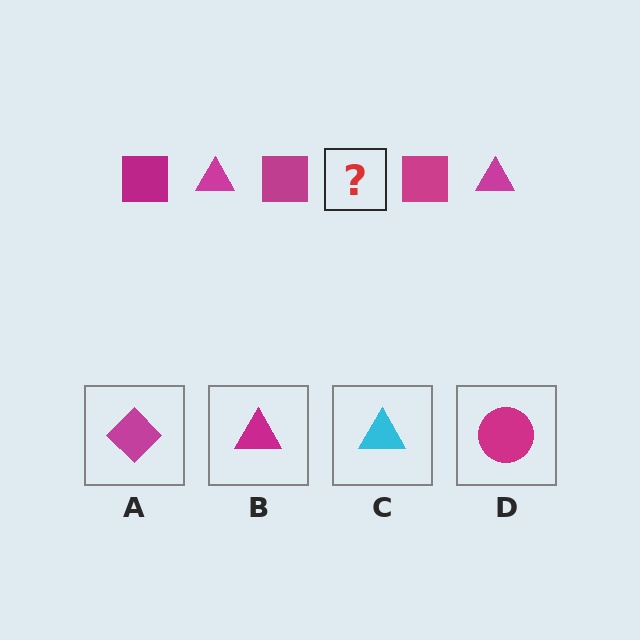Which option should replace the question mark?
Option B.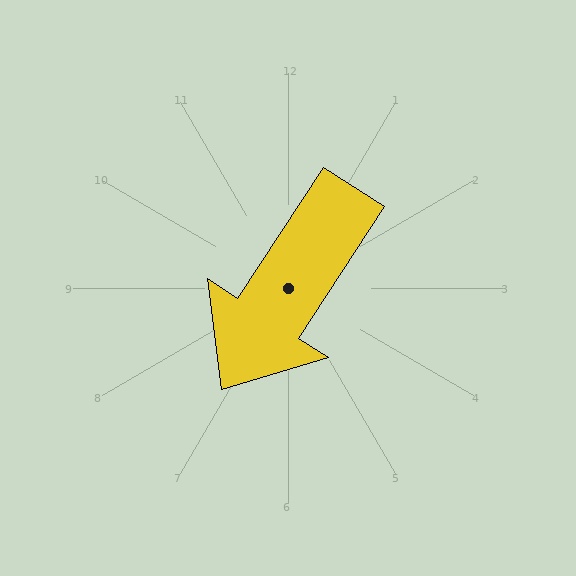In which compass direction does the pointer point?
Southwest.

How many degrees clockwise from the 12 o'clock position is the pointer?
Approximately 213 degrees.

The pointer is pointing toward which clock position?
Roughly 7 o'clock.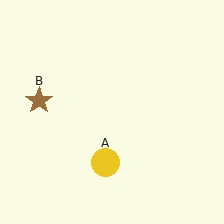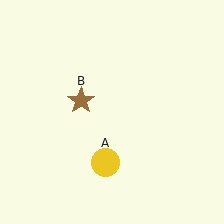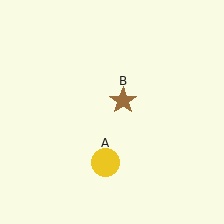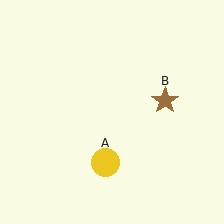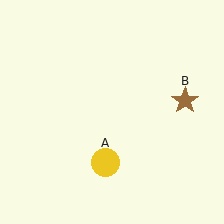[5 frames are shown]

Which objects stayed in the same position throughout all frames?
Yellow circle (object A) remained stationary.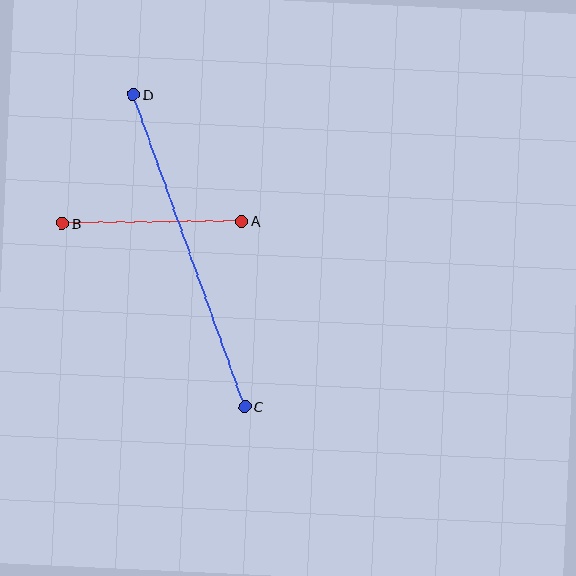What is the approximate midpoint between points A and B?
The midpoint is at approximately (152, 222) pixels.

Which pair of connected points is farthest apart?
Points C and D are farthest apart.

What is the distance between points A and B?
The distance is approximately 179 pixels.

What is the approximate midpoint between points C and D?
The midpoint is at approximately (189, 250) pixels.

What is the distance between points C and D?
The distance is approximately 331 pixels.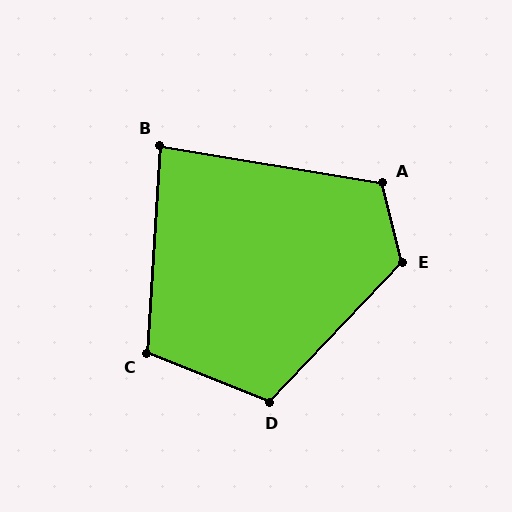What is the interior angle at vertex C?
Approximately 108 degrees (obtuse).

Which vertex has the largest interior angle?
E, at approximately 123 degrees.